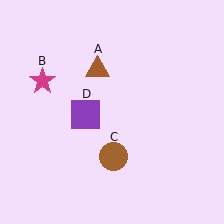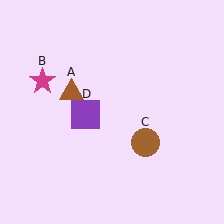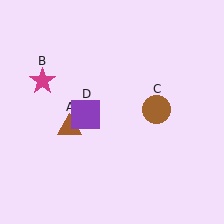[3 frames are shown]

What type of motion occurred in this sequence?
The brown triangle (object A), brown circle (object C) rotated counterclockwise around the center of the scene.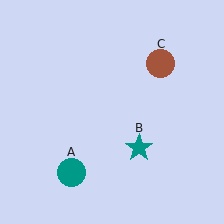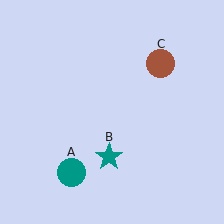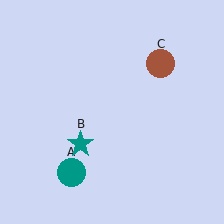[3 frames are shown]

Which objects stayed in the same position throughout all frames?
Teal circle (object A) and brown circle (object C) remained stationary.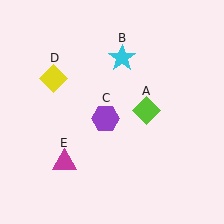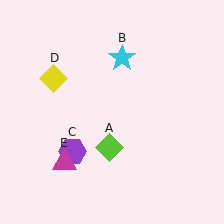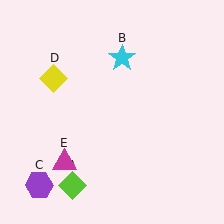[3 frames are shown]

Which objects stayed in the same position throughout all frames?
Cyan star (object B) and yellow diamond (object D) and magenta triangle (object E) remained stationary.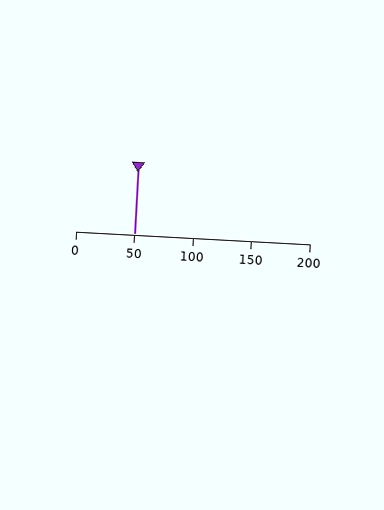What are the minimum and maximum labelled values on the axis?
The axis runs from 0 to 200.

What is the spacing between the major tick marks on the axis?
The major ticks are spaced 50 apart.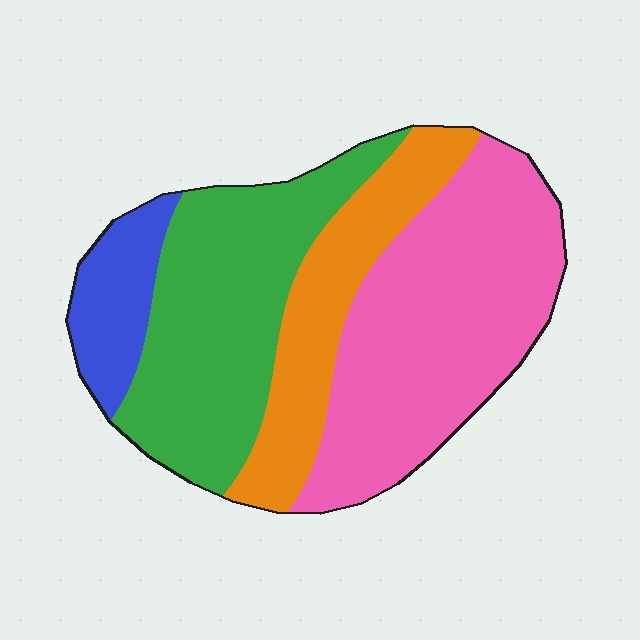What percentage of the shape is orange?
Orange covers about 20% of the shape.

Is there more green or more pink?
Pink.